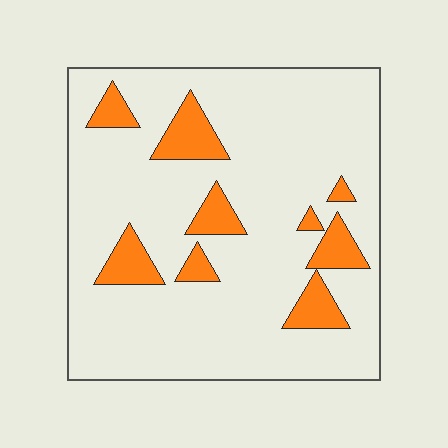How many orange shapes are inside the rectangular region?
9.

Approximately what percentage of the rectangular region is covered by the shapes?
Approximately 15%.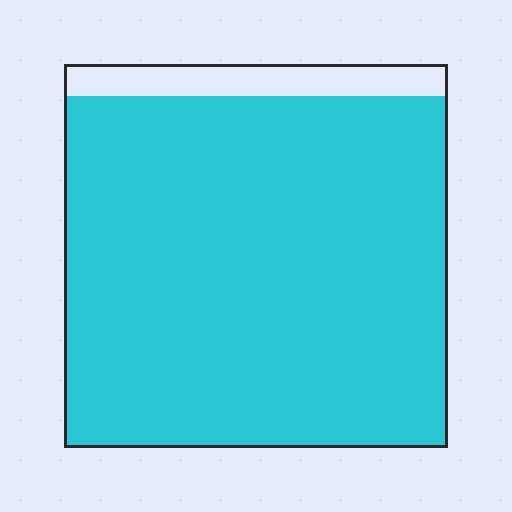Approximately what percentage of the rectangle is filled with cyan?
Approximately 90%.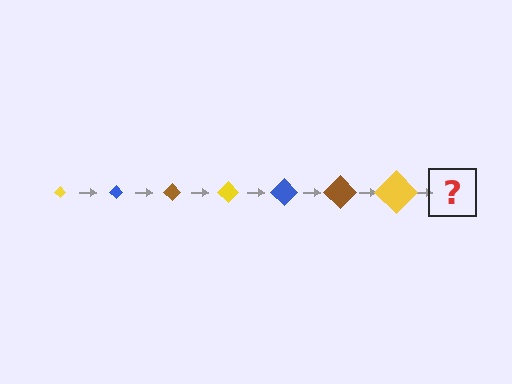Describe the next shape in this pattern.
It should be a blue diamond, larger than the previous one.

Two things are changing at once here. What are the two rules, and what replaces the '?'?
The two rules are that the diamond grows larger each step and the color cycles through yellow, blue, and brown. The '?' should be a blue diamond, larger than the previous one.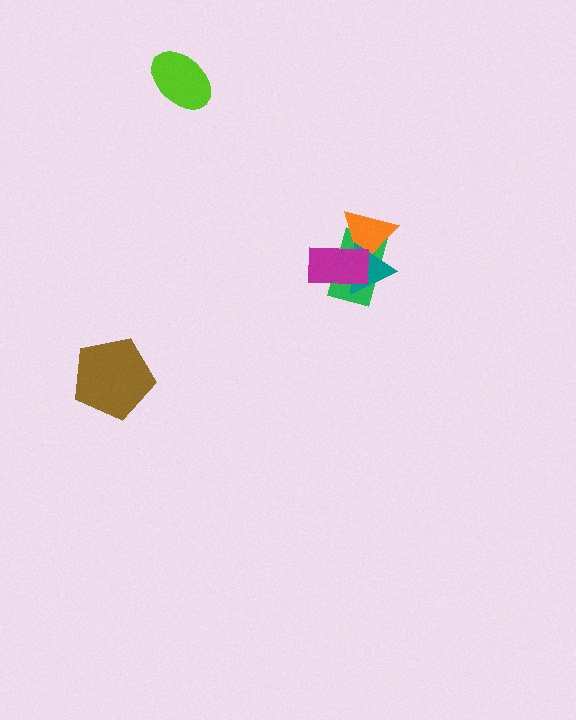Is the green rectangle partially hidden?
Yes, it is partially covered by another shape.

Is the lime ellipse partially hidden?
No, no other shape covers it.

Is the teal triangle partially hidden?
Yes, it is partially covered by another shape.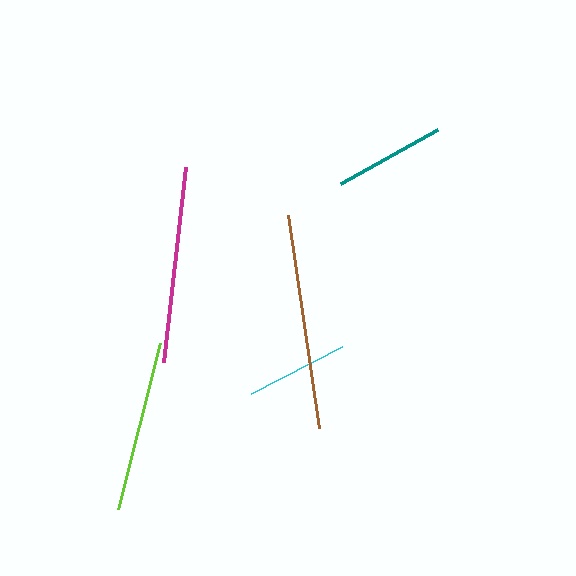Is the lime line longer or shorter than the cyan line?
The lime line is longer than the cyan line.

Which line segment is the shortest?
The cyan line is the shortest at approximately 103 pixels.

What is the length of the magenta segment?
The magenta segment is approximately 196 pixels long.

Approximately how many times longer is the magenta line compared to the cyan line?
The magenta line is approximately 1.9 times the length of the cyan line.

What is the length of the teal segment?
The teal segment is approximately 112 pixels long.